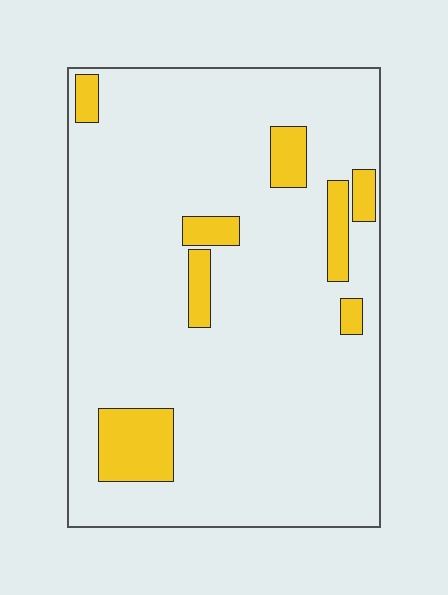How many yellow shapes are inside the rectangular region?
8.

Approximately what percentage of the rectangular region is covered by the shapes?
Approximately 10%.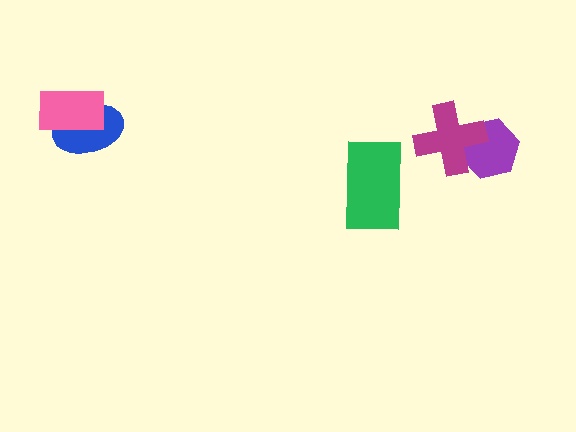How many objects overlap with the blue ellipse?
1 object overlaps with the blue ellipse.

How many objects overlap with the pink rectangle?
1 object overlaps with the pink rectangle.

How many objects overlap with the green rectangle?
0 objects overlap with the green rectangle.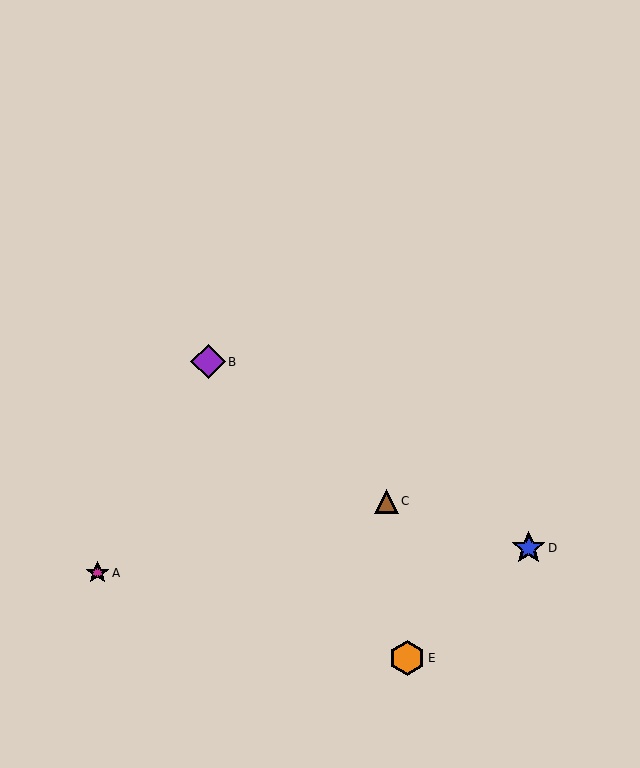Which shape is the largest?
The orange hexagon (labeled E) is the largest.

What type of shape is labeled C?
Shape C is a brown triangle.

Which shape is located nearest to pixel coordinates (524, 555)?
The blue star (labeled D) at (529, 548) is nearest to that location.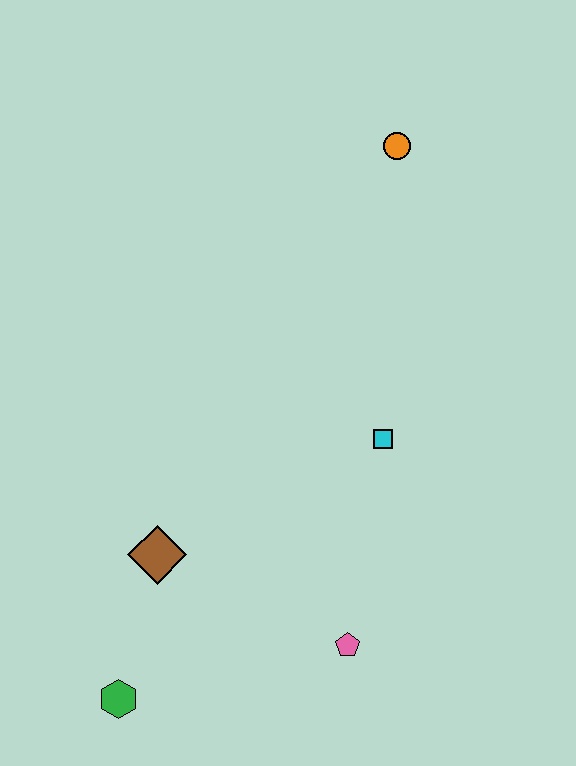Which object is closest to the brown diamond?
The green hexagon is closest to the brown diamond.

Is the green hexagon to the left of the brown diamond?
Yes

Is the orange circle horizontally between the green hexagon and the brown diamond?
No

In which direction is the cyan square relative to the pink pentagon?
The cyan square is above the pink pentagon.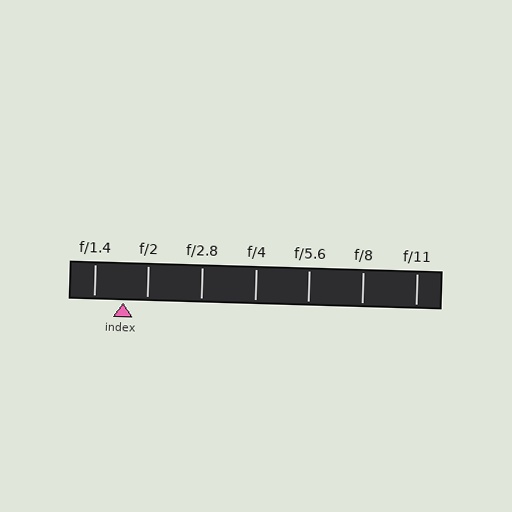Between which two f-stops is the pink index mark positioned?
The index mark is between f/1.4 and f/2.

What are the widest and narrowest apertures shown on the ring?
The widest aperture shown is f/1.4 and the narrowest is f/11.